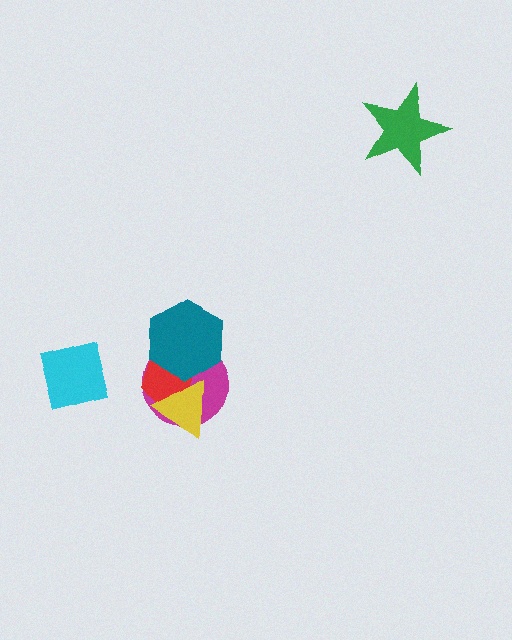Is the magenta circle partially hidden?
Yes, it is partially covered by another shape.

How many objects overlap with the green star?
0 objects overlap with the green star.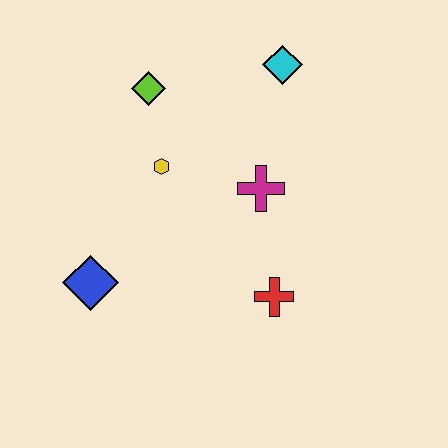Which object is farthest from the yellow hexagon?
The red cross is farthest from the yellow hexagon.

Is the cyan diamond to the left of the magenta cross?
No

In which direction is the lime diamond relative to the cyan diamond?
The lime diamond is to the left of the cyan diamond.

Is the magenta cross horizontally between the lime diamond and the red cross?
Yes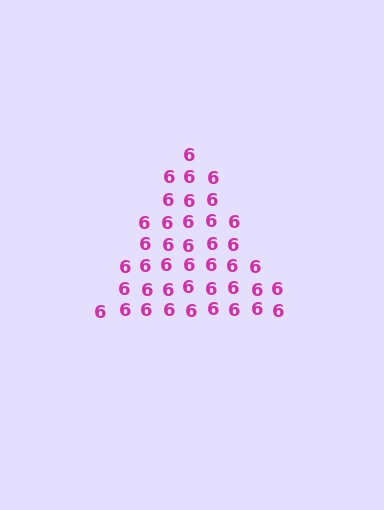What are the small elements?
The small elements are digit 6's.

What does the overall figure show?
The overall figure shows a triangle.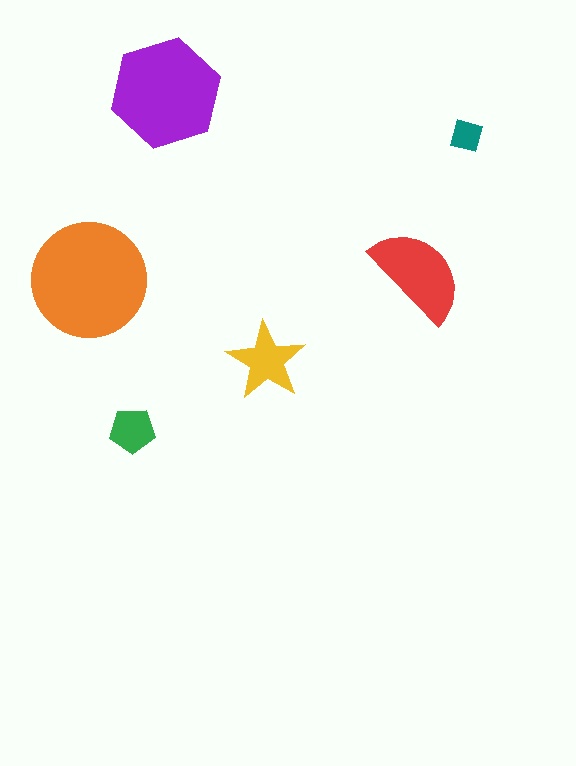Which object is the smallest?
The teal square.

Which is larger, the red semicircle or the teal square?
The red semicircle.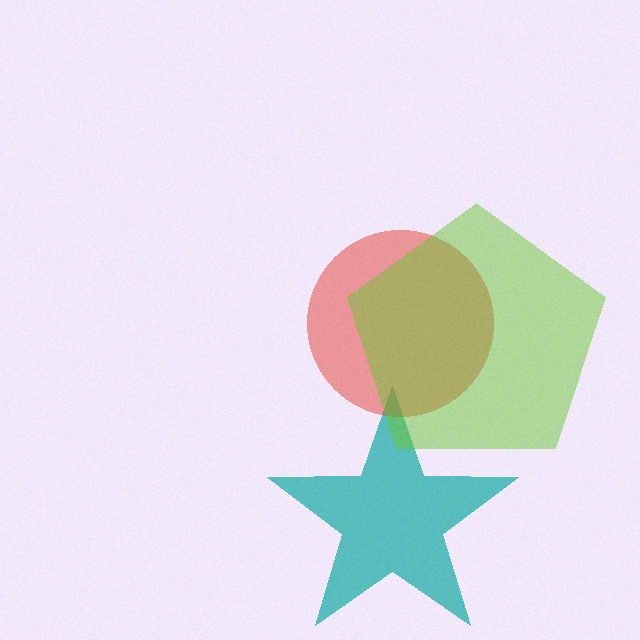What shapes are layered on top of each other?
The layered shapes are: a teal star, a red circle, a lime pentagon.